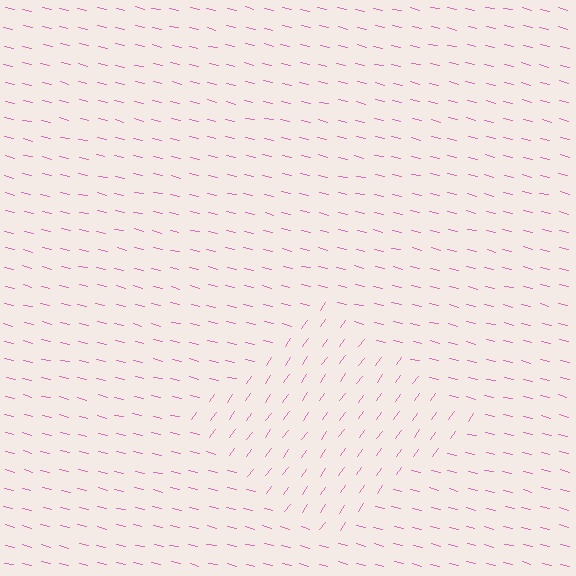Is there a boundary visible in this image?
Yes, there is a texture boundary formed by a change in line orientation.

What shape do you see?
I see a diamond.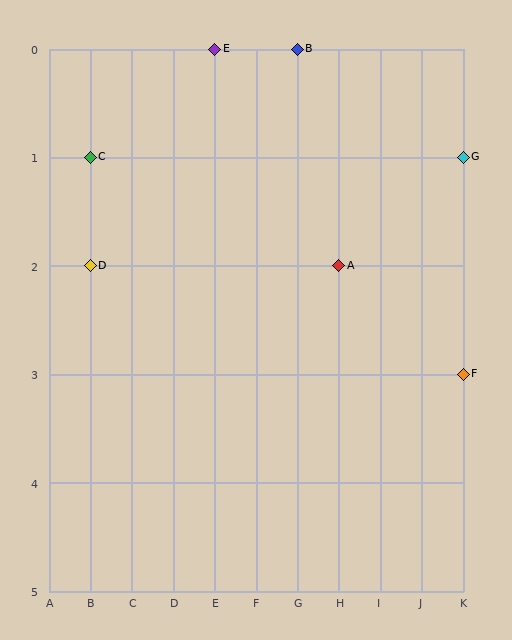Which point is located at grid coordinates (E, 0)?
Point E is at (E, 0).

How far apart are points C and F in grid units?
Points C and F are 9 columns and 2 rows apart (about 9.2 grid units diagonally).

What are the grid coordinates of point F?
Point F is at grid coordinates (K, 3).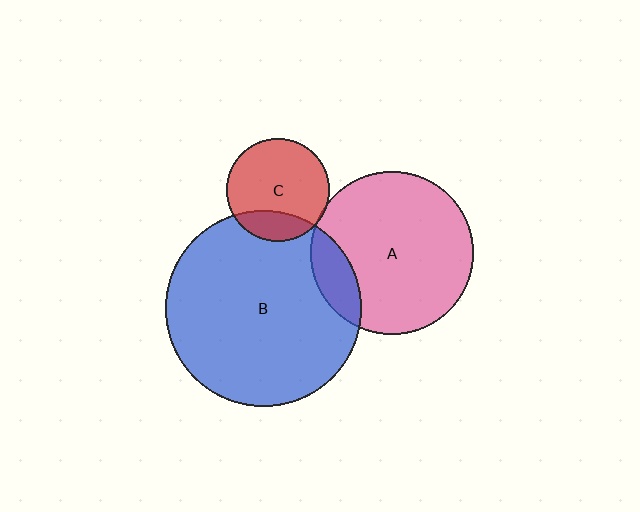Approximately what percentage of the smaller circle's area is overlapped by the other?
Approximately 5%.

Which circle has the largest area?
Circle B (blue).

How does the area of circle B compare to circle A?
Approximately 1.4 times.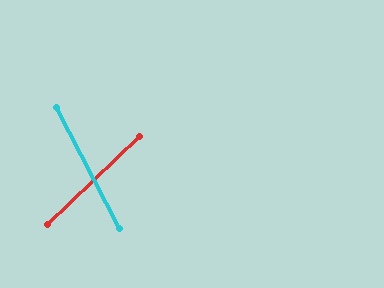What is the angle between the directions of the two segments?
Approximately 74 degrees.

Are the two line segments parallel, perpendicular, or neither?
Neither parallel nor perpendicular — they differ by about 74°.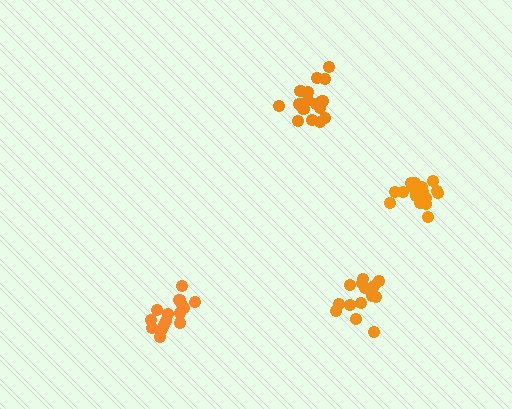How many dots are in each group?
Group 1: 20 dots, Group 2: 17 dots, Group 3: 15 dots, Group 4: 14 dots (66 total).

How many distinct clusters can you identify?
There are 4 distinct clusters.